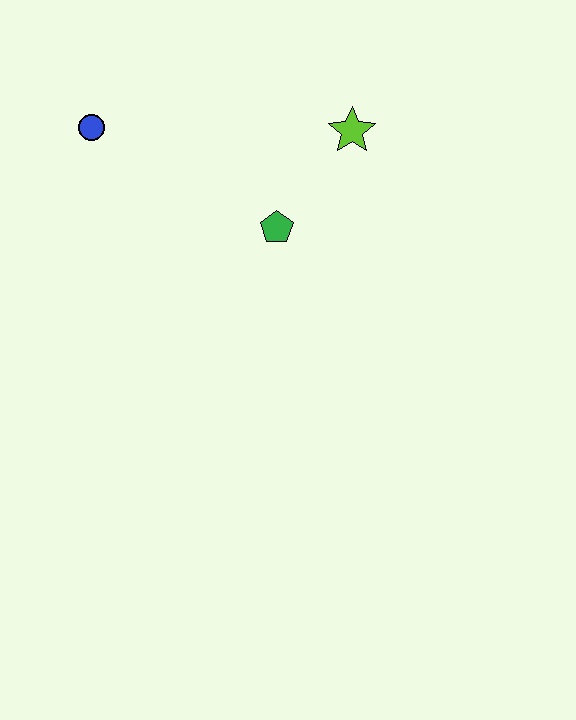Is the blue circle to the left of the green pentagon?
Yes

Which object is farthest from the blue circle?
The lime star is farthest from the blue circle.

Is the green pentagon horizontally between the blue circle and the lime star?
Yes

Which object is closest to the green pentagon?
The lime star is closest to the green pentagon.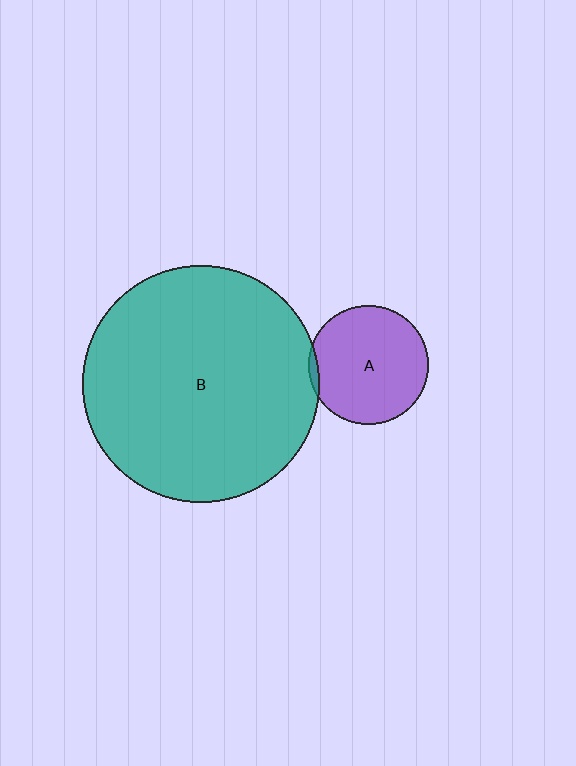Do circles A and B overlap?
Yes.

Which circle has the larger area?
Circle B (teal).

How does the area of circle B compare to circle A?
Approximately 4.0 times.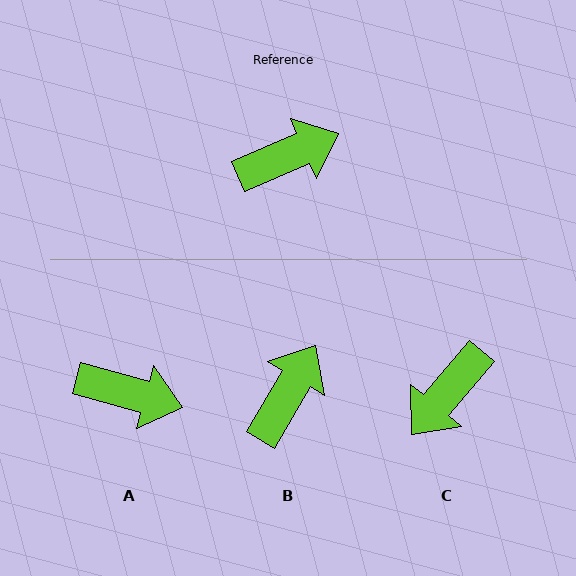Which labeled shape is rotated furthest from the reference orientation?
C, about 153 degrees away.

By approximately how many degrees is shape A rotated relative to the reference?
Approximately 39 degrees clockwise.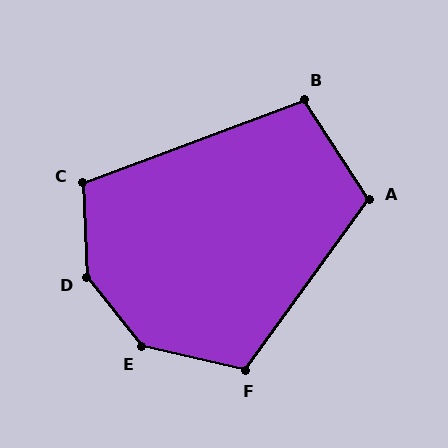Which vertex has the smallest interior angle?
B, at approximately 103 degrees.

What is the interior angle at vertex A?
Approximately 111 degrees (obtuse).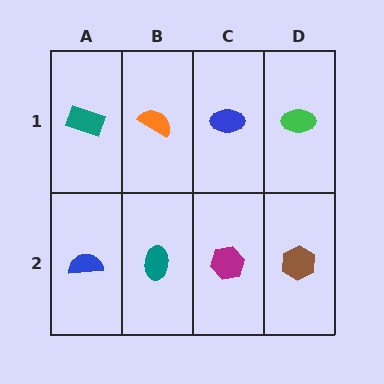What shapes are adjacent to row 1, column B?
A teal ellipse (row 2, column B), a teal rectangle (row 1, column A), a blue ellipse (row 1, column C).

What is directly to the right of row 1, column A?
An orange semicircle.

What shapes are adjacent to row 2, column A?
A teal rectangle (row 1, column A), a teal ellipse (row 2, column B).